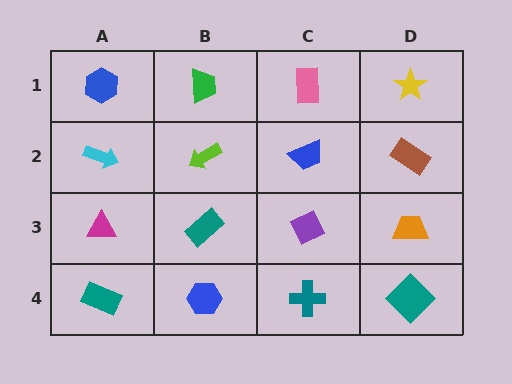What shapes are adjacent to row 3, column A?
A cyan arrow (row 2, column A), a teal rectangle (row 4, column A), a teal rectangle (row 3, column B).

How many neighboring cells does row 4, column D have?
2.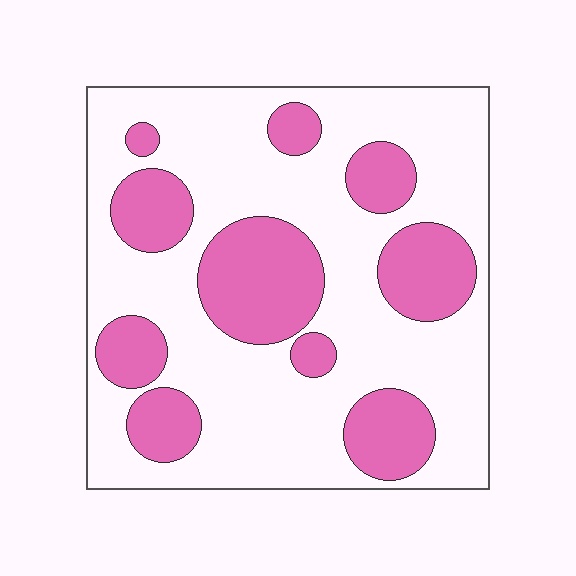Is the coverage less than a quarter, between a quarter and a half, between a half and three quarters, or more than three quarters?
Between a quarter and a half.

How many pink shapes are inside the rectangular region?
10.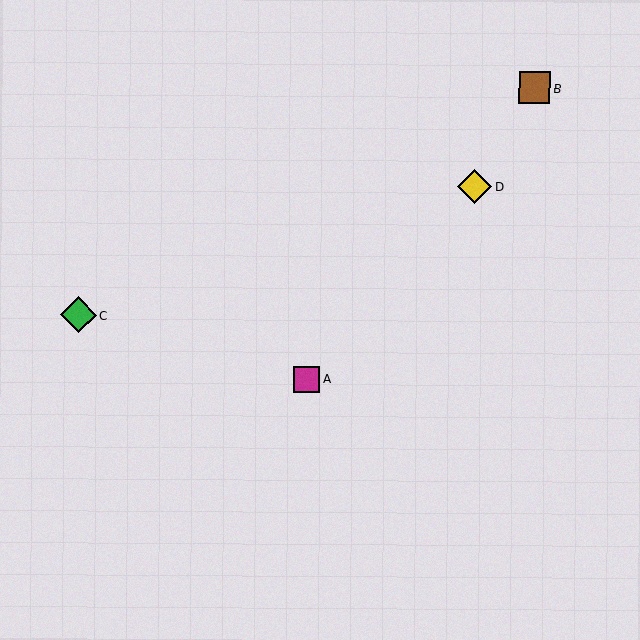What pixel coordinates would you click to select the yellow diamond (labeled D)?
Click at (475, 187) to select the yellow diamond D.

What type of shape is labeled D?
Shape D is a yellow diamond.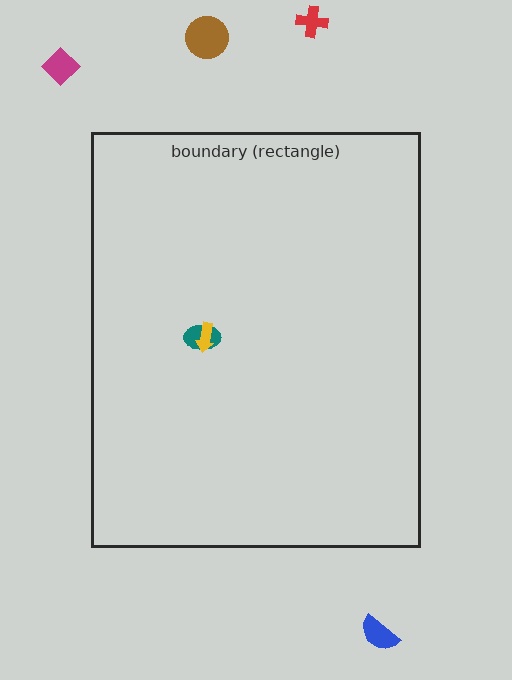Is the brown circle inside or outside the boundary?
Outside.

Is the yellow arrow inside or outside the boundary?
Inside.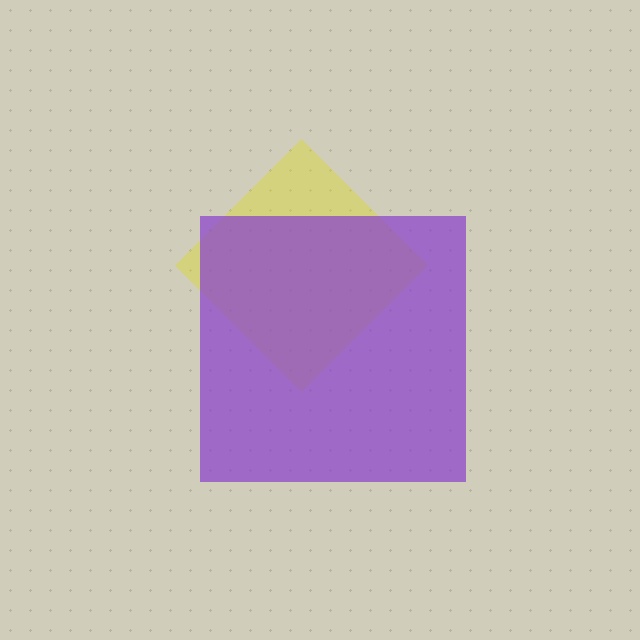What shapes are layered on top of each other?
The layered shapes are: a yellow diamond, a purple square.